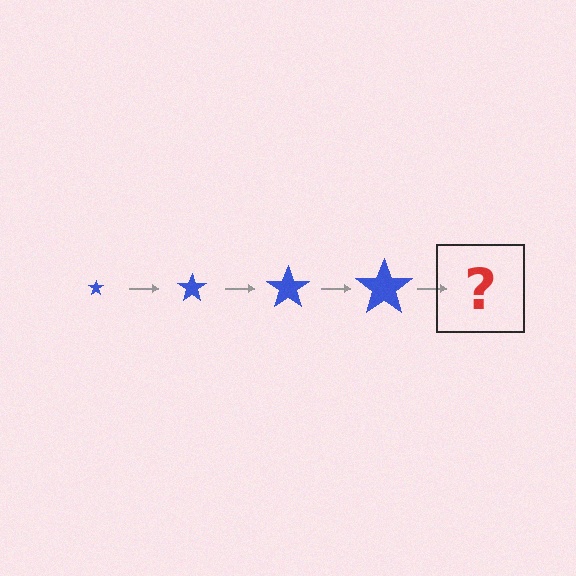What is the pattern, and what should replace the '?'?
The pattern is that the star gets progressively larger each step. The '?' should be a blue star, larger than the previous one.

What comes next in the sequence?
The next element should be a blue star, larger than the previous one.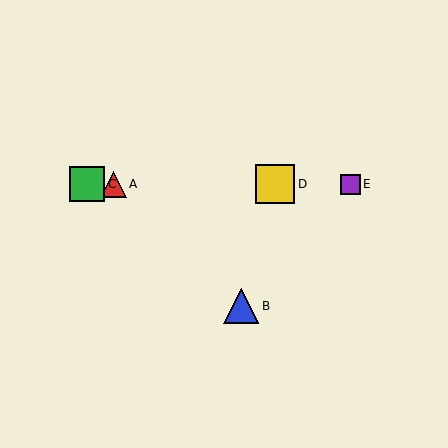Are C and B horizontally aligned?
No, C is at y≈184 and B is at y≈306.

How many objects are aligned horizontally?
4 objects (A, C, D, E) are aligned horizontally.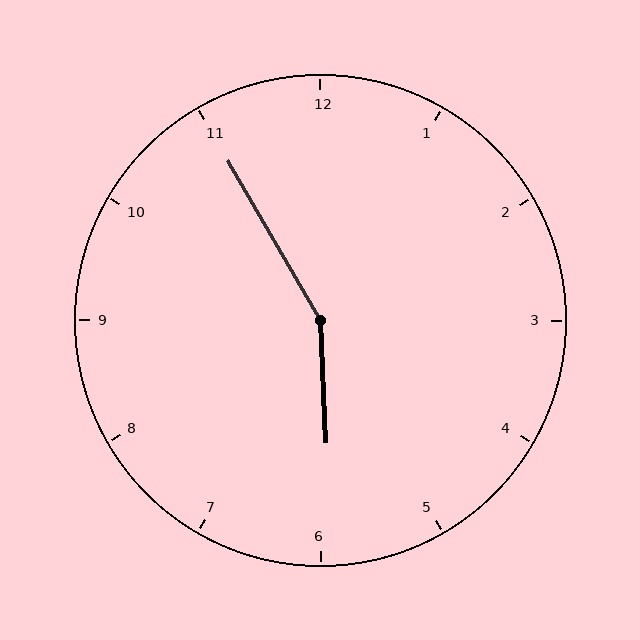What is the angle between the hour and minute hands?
Approximately 152 degrees.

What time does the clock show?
5:55.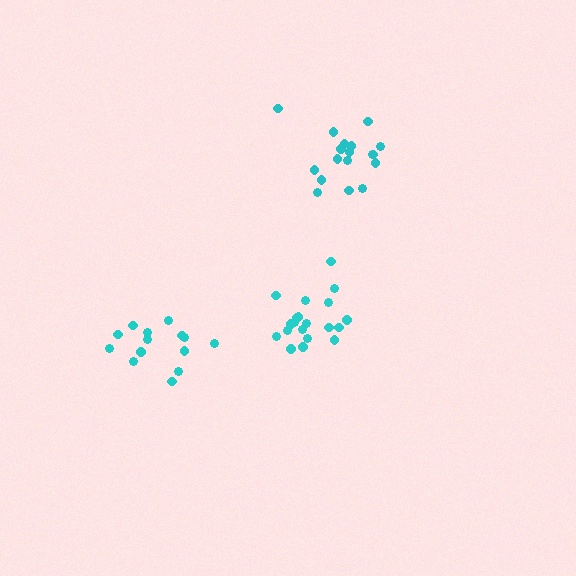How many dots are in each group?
Group 1: 18 dots, Group 2: 20 dots, Group 3: 14 dots (52 total).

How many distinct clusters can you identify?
There are 3 distinct clusters.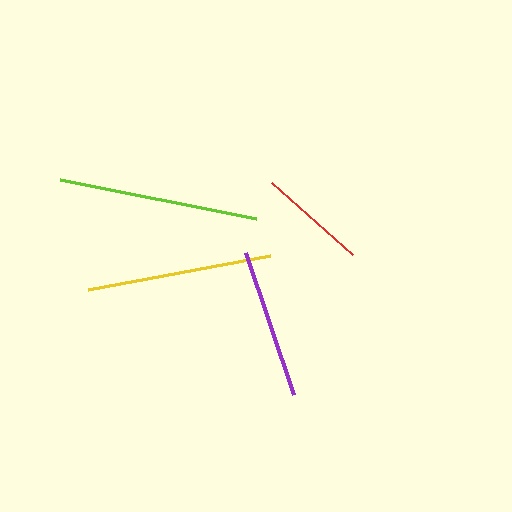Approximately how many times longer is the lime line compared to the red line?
The lime line is approximately 1.9 times the length of the red line.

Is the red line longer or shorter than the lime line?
The lime line is longer than the red line.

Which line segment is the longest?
The lime line is the longest at approximately 200 pixels.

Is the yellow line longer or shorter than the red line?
The yellow line is longer than the red line.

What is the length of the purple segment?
The purple segment is approximately 149 pixels long.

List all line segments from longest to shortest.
From longest to shortest: lime, yellow, purple, red.